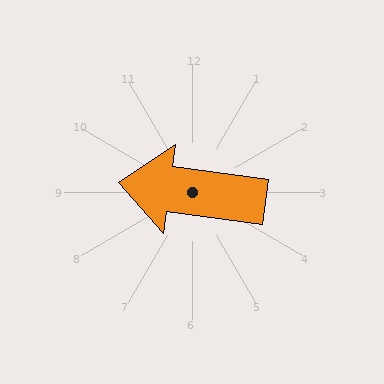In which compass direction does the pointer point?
West.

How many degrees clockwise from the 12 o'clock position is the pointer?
Approximately 278 degrees.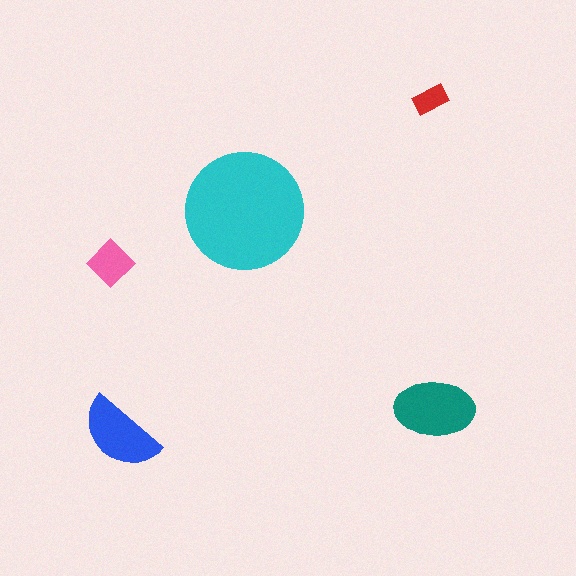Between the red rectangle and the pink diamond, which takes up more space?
The pink diamond.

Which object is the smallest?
The red rectangle.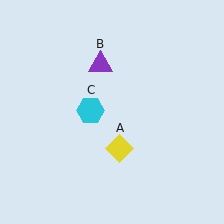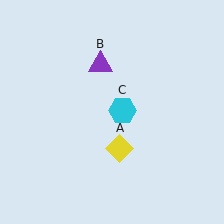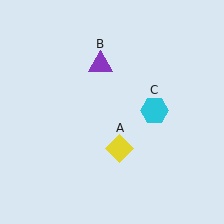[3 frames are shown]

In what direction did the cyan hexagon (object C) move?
The cyan hexagon (object C) moved right.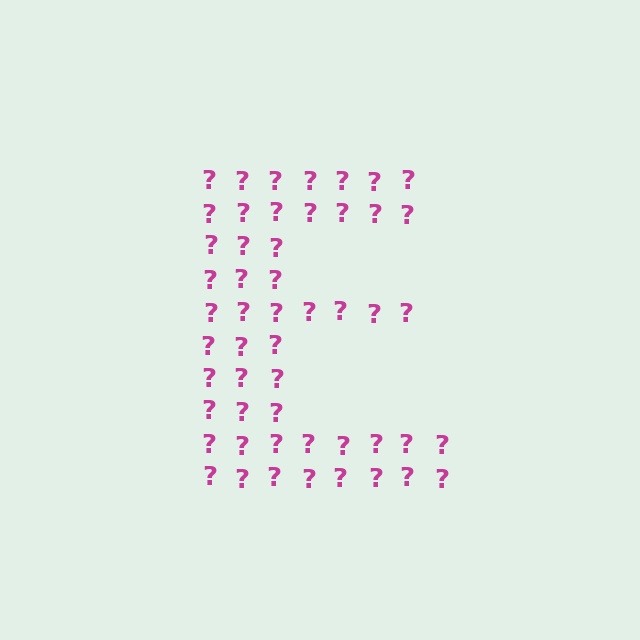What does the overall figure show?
The overall figure shows the letter E.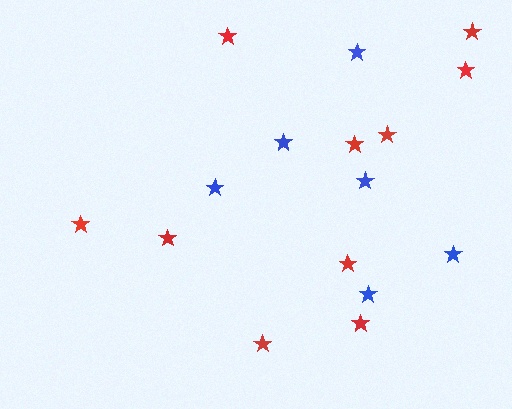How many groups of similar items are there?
There are 2 groups: one group of red stars (10) and one group of blue stars (6).